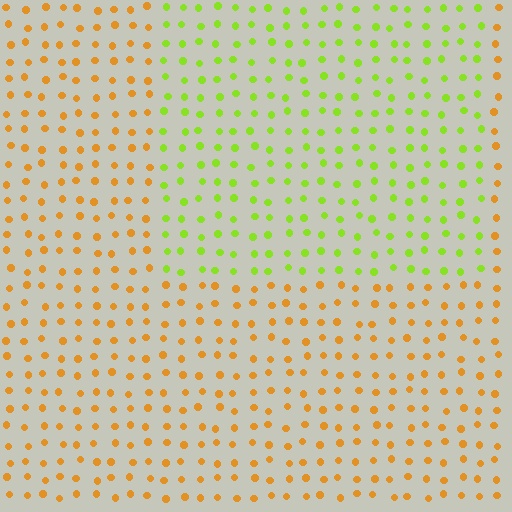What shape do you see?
I see a rectangle.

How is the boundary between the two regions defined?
The boundary is defined purely by a slight shift in hue (about 54 degrees). Spacing, size, and orientation are identical on both sides.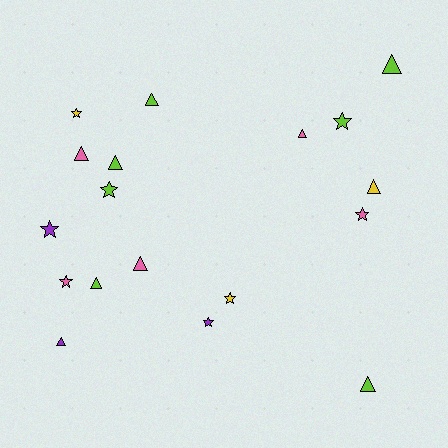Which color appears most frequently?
Lime, with 7 objects.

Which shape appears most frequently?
Triangle, with 10 objects.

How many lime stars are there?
There are 2 lime stars.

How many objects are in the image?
There are 18 objects.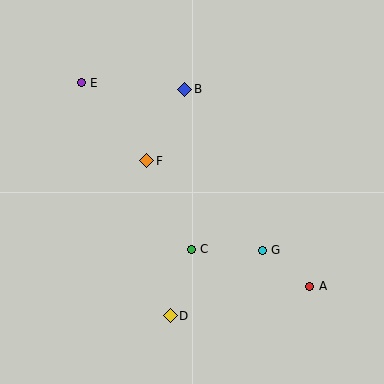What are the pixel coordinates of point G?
Point G is at (262, 250).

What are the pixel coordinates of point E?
Point E is at (81, 83).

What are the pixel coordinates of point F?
Point F is at (147, 161).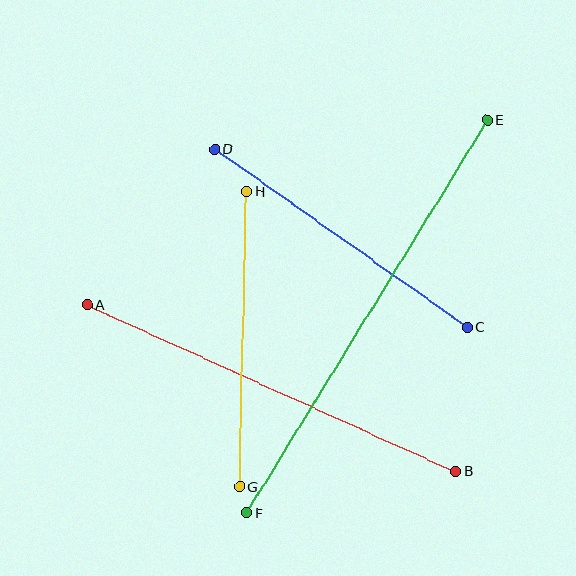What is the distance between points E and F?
The distance is approximately 461 pixels.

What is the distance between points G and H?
The distance is approximately 296 pixels.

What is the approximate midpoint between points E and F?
The midpoint is at approximately (367, 317) pixels.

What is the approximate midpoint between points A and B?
The midpoint is at approximately (271, 388) pixels.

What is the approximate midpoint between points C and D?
The midpoint is at approximately (341, 238) pixels.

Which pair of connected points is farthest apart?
Points E and F are farthest apart.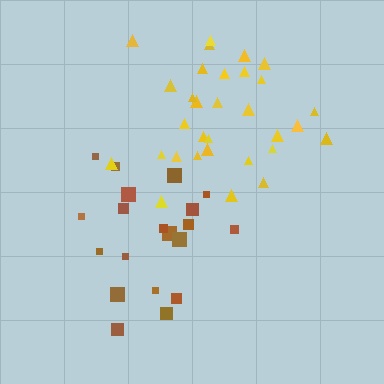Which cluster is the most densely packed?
Yellow.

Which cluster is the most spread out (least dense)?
Brown.